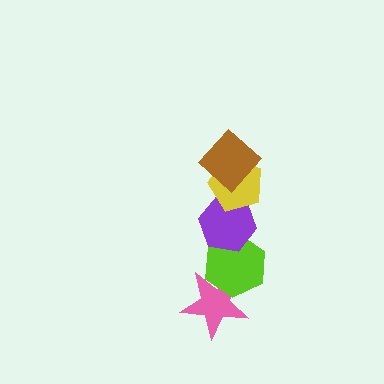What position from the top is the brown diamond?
The brown diamond is 1st from the top.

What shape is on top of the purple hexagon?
The yellow pentagon is on top of the purple hexagon.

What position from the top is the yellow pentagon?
The yellow pentagon is 2nd from the top.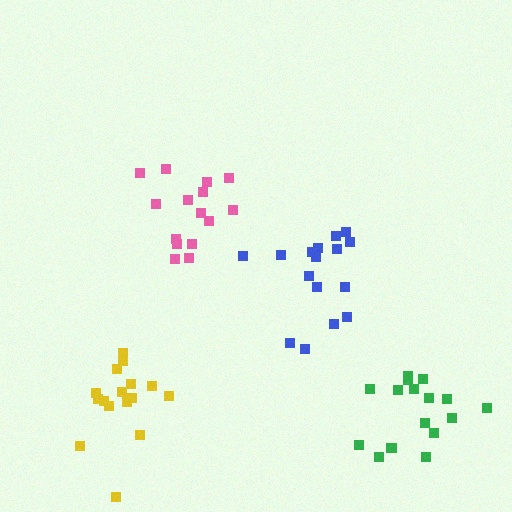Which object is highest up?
The pink cluster is topmost.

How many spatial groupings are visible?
There are 4 spatial groupings.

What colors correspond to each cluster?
The clusters are colored: blue, green, pink, yellow.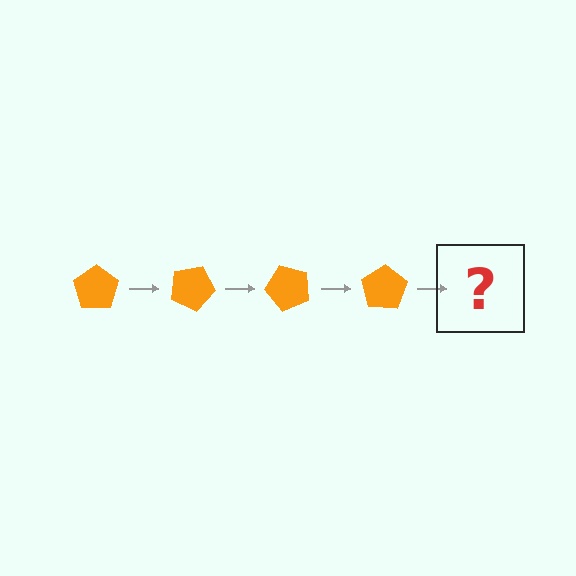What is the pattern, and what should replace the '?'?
The pattern is that the pentagon rotates 25 degrees each step. The '?' should be an orange pentagon rotated 100 degrees.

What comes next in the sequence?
The next element should be an orange pentagon rotated 100 degrees.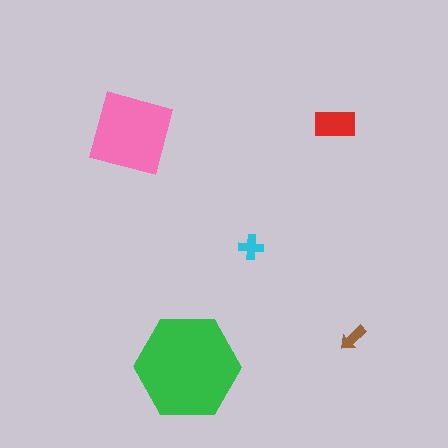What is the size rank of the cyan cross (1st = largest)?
4th.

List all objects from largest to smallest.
The green hexagon, the pink diamond, the red rectangle, the cyan cross, the brown arrow.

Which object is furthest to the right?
The brown arrow is rightmost.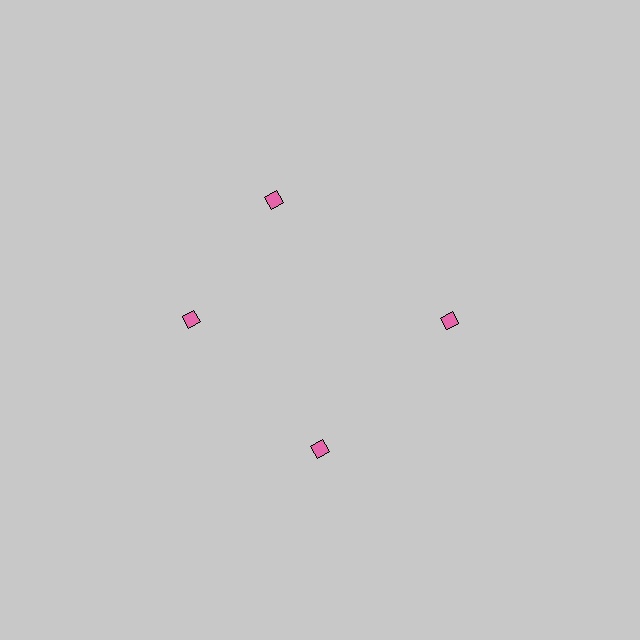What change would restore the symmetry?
The symmetry would be restored by rotating it back into even spacing with its neighbors so that all 4 diamonds sit at equal angles and equal distance from the center.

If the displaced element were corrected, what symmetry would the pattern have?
It would have 4-fold rotational symmetry — the pattern would map onto itself every 90 degrees.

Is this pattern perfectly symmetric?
No. The 4 pink diamonds are arranged in a ring, but one element near the 12 o'clock position is rotated out of alignment along the ring, breaking the 4-fold rotational symmetry.